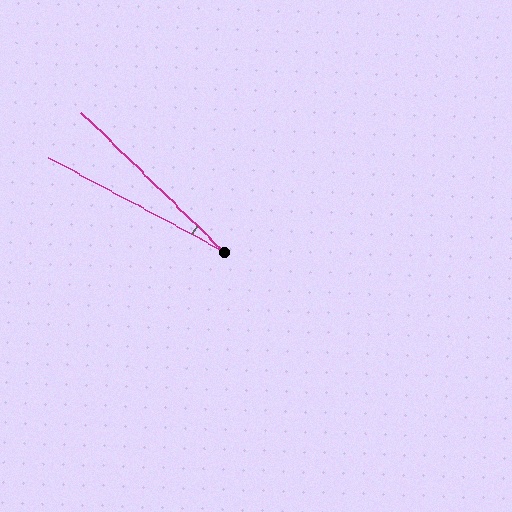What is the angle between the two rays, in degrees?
Approximately 16 degrees.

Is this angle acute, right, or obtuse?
It is acute.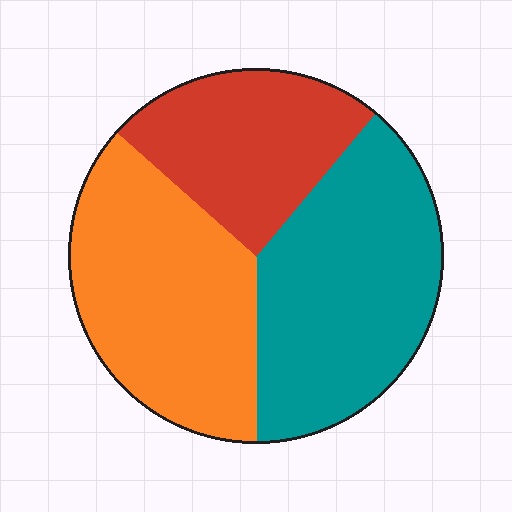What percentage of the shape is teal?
Teal covers 39% of the shape.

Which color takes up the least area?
Red, at roughly 25%.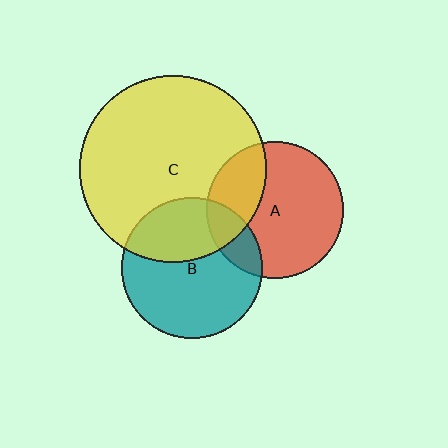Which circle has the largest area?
Circle C (yellow).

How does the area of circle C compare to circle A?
Approximately 1.9 times.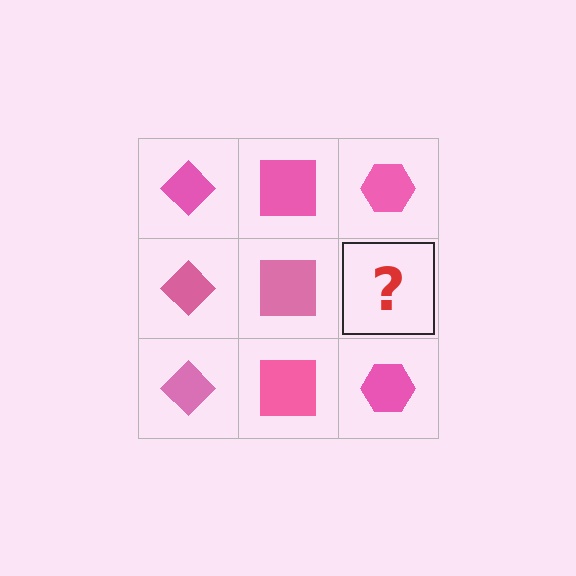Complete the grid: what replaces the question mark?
The question mark should be replaced with a pink hexagon.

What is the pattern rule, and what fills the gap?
The rule is that each column has a consistent shape. The gap should be filled with a pink hexagon.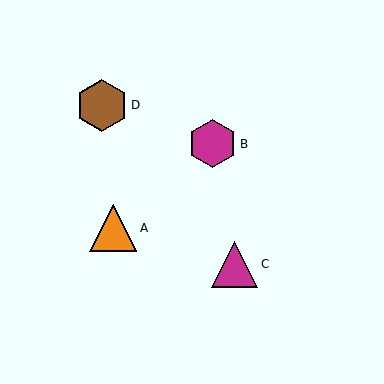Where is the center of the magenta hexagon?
The center of the magenta hexagon is at (212, 144).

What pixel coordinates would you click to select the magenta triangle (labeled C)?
Click at (235, 264) to select the magenta triangle C.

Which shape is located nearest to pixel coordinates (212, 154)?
The magenta hexagon (labeled B) at (212, 144) is nearest to that location.